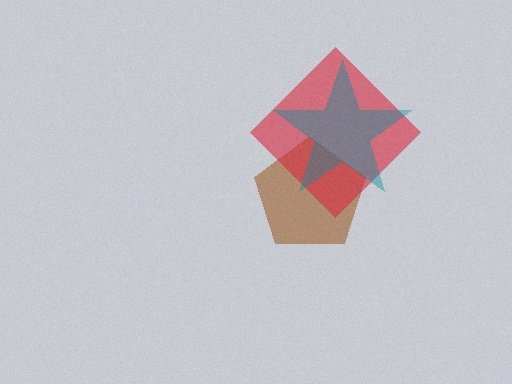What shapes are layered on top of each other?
The layered shapes are: a brown pentagon, a red diamond, a teal star.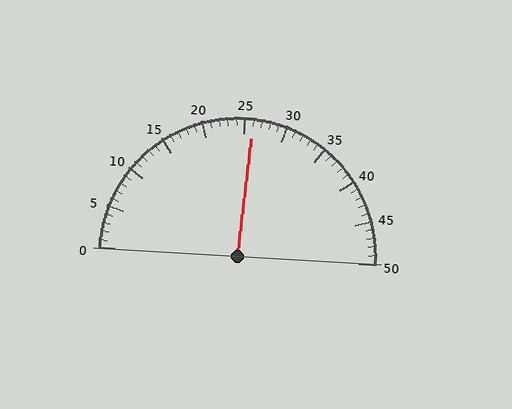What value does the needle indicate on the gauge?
The needle indicates approximately 26.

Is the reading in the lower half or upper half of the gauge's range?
The reading is in the upper half of the range (0 to 50).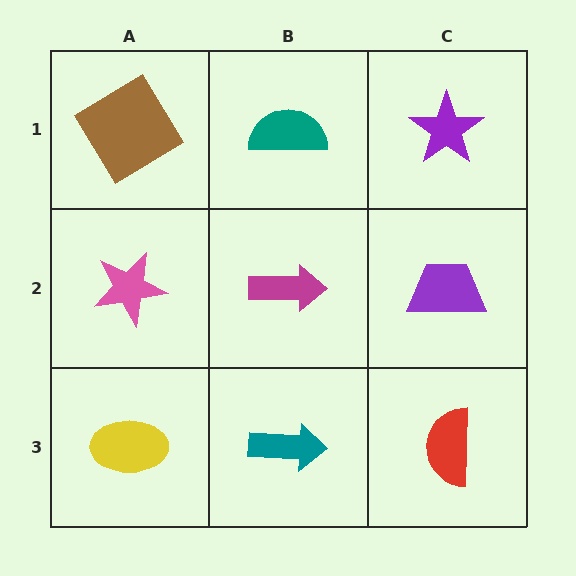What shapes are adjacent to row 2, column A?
A brown diamond (row 1, column A), a yellow ellipse (row 3, column A), a magenta arrow (row 2, column B).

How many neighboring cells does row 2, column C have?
3.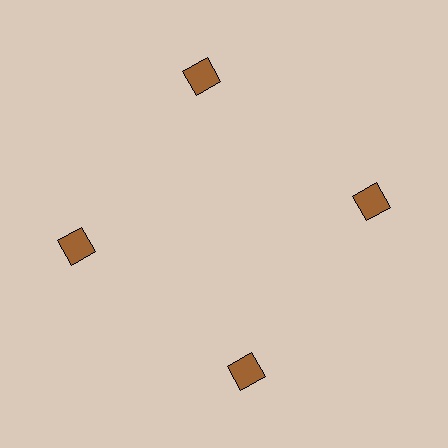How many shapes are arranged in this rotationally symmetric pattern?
There are 4 shapes, arranged in 4 groups of 1.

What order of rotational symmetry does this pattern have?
This pattern has 4-fold rotational symmetry.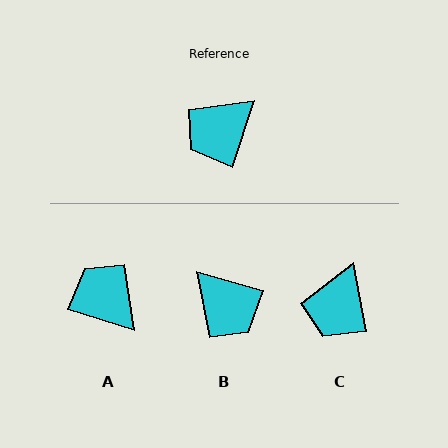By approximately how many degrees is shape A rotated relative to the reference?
Approximately 88 degrees clockwise.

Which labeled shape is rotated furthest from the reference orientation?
B, about 93 degrees away.